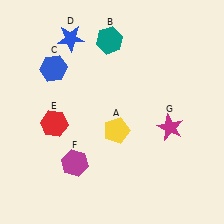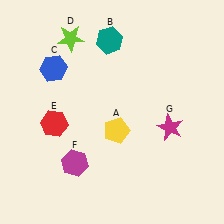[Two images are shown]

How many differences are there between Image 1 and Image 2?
There is 1 difference between the two images.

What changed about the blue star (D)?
In Image 1, D is blue. In Image 2, it changed to lime.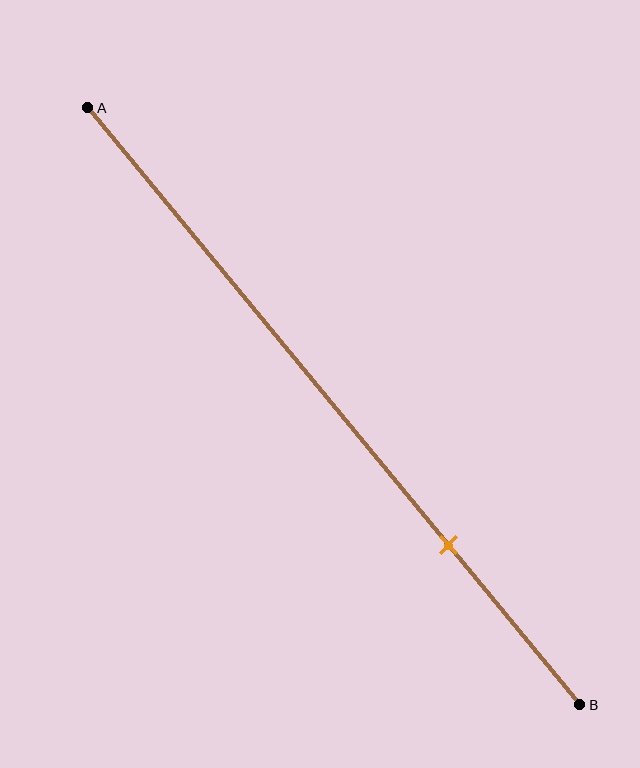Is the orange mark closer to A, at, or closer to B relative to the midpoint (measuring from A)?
The orange mark is closer to point B than the midpoint of segment AB.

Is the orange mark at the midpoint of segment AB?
No, the mark is at about 75% from A, not at the 50% midpoint.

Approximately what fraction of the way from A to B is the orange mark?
The orange mark is approximately 75% of the way from A to B.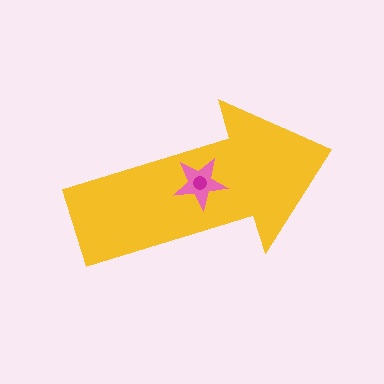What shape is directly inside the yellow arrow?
The pink star.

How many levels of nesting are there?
3.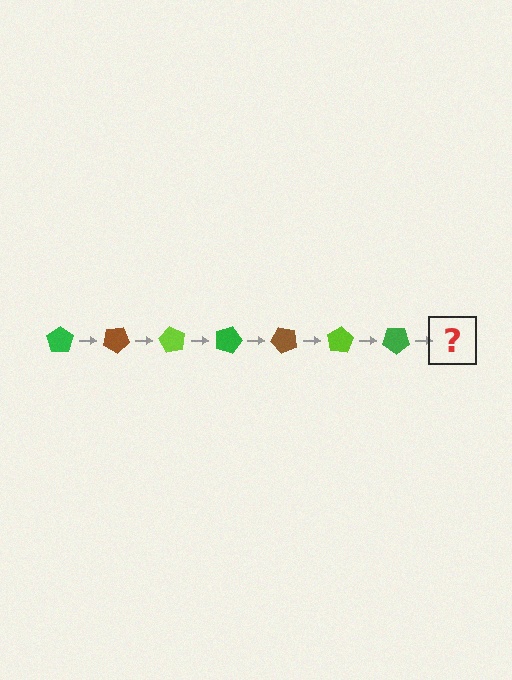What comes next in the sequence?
The next element should be a brown pentagon, rotated 210 degrees from the start.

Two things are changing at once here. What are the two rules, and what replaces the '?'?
The two rules are that it rotates 30 degrees each step and the color cycles through green, brown, and lime. The '?' should be a brown pentagon, rotated 210 degrees from the start.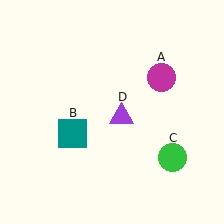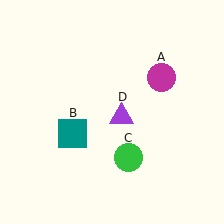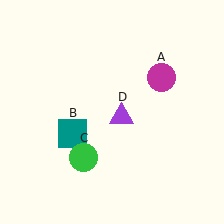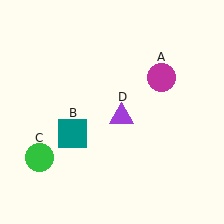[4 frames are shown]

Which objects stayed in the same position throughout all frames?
Magenta circle (object A) and teal square (object B) and purple triangle (object D) remained stationary.